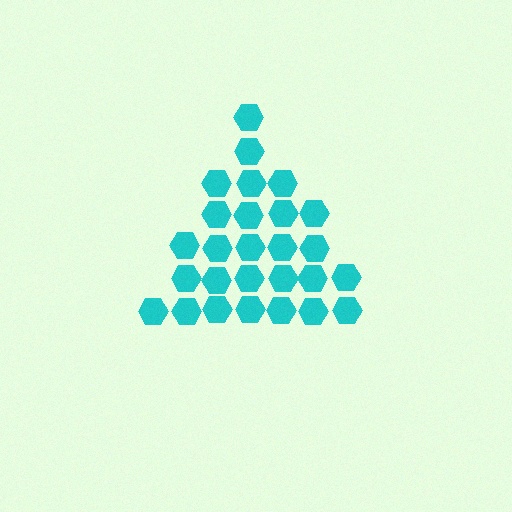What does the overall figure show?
The overall figure shows a triangle.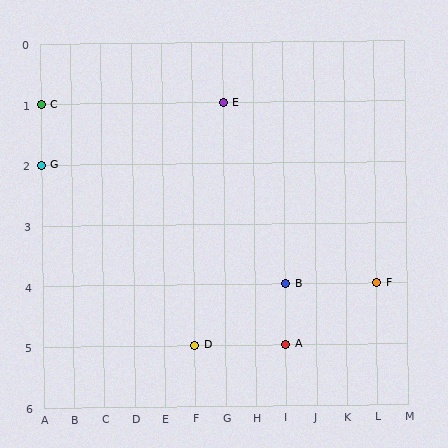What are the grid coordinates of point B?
Point B is at grid coordinates (I, 4).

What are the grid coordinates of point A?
Point A is at grid coordinates (I, 5).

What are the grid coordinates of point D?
Point D is at grid coordinates (F, 5).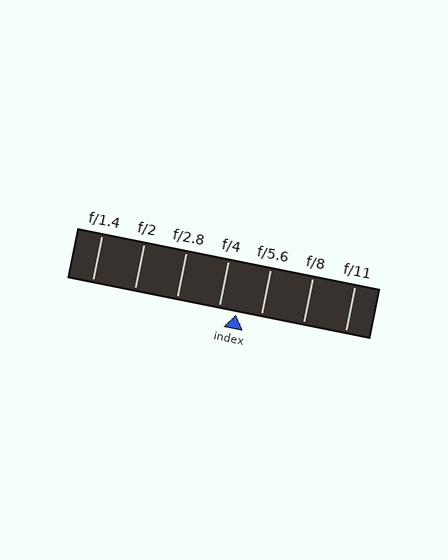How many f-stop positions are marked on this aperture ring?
There are 7 f-stop positions marked.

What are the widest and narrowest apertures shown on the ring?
The widest aperture shown is f/1.4 and the narrowest is f/11.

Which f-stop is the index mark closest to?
The index mark is closest to f/4.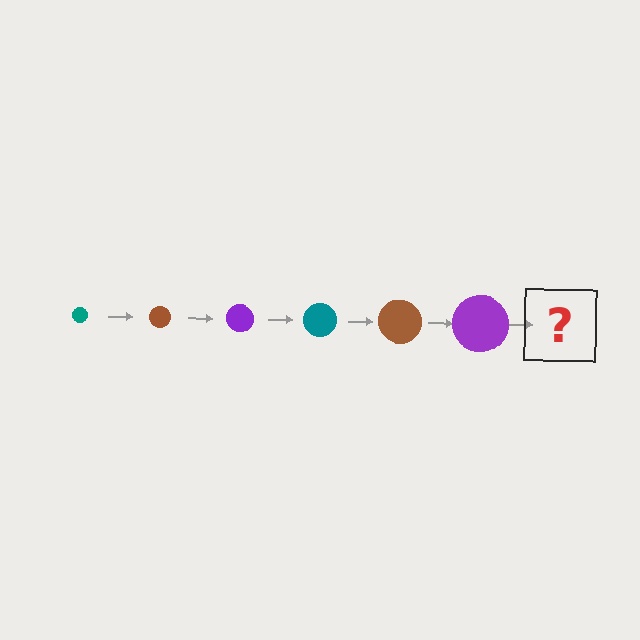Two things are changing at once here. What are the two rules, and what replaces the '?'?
The two rules are that the circle grows larger each step and the color cycles through teal, brown, and purple. The '?' should be a teal circle, larger than the previous one.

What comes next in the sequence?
The next element should be a teal circle, larger than the previous one.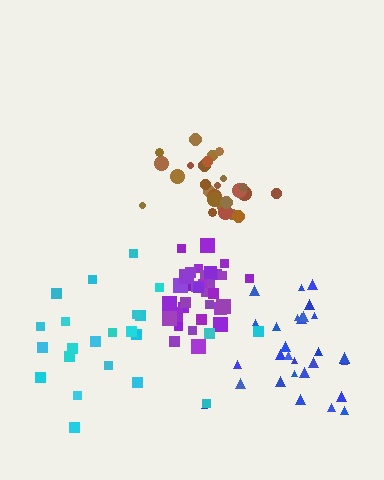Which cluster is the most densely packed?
Purple.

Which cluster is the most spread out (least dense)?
Cyan.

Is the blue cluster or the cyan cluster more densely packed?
Blue.